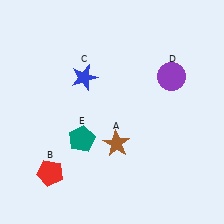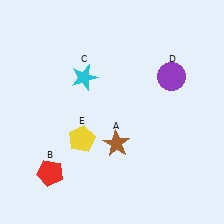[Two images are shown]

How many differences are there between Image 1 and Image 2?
There are 2 differences between the two images.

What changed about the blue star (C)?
In Image 1, C is blue. In Image 2, it changed to cyan.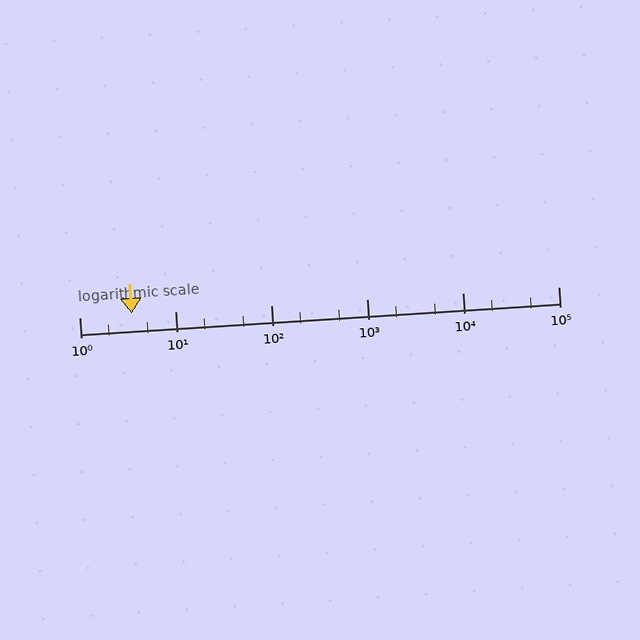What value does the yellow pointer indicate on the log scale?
The pointer indicates approximately 3.5.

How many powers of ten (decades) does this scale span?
The scale spans 5 decades, from 1 to 100000.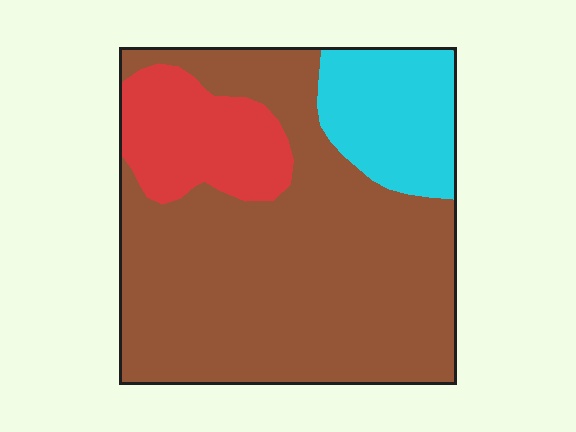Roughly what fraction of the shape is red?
Red takes up less than a sixth of the shape.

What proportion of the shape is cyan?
Cyan covers about 15% of the shape.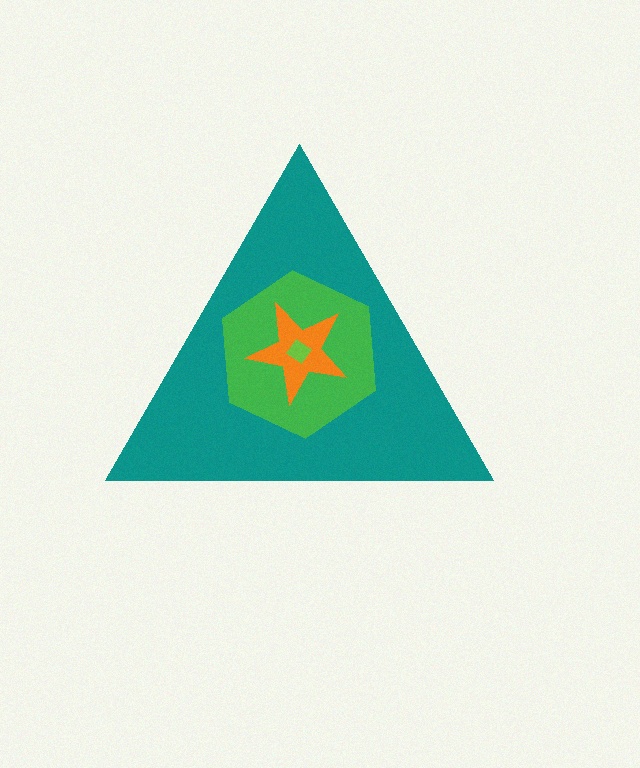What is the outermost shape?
The teal triangle.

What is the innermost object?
The lime diamond.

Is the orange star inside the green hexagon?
Yes.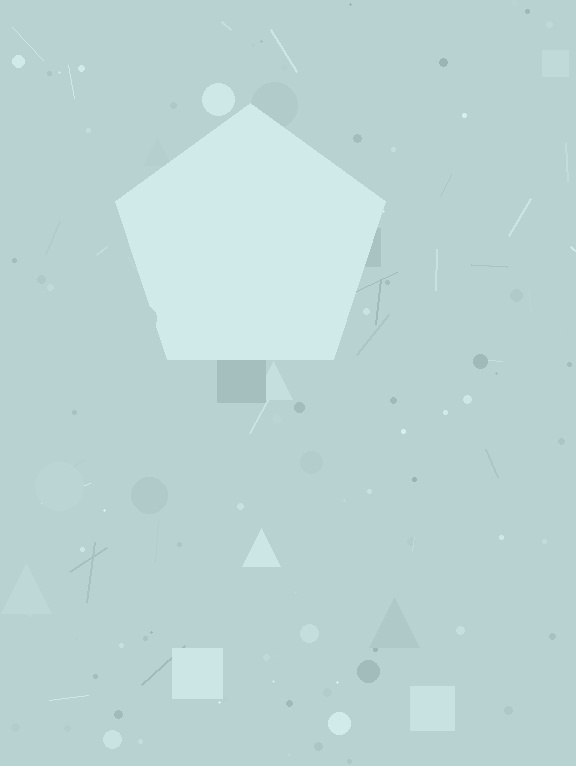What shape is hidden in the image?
A pentagon is hidden in the image.